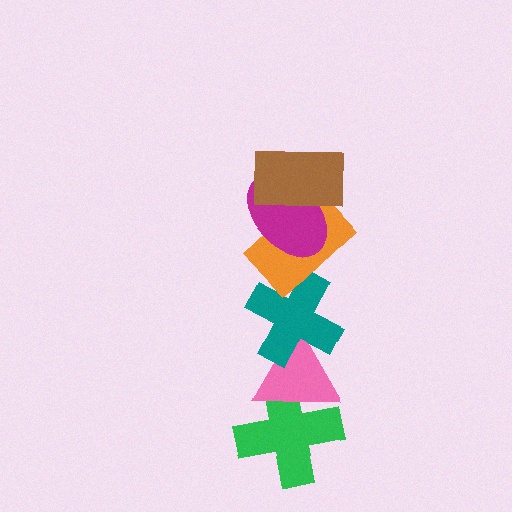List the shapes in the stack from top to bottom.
From top to bottom: the brown rectangle, the magenta ellipse, the orange rectangle, the teal cross, the pink triangle, the green cross.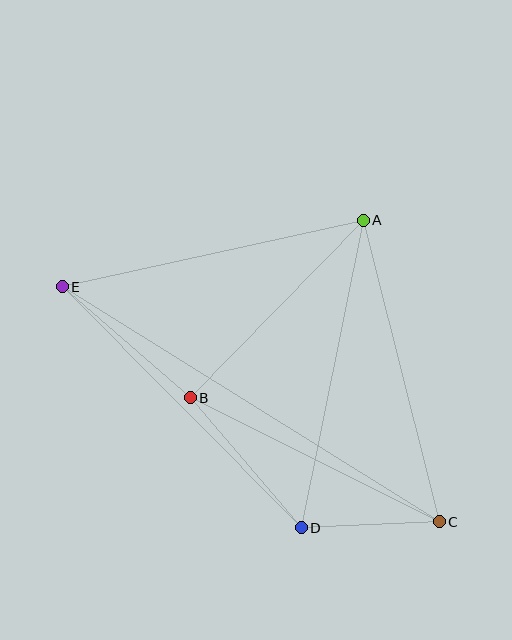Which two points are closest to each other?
Points C and D are closest to each other.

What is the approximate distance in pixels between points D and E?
The distance between D and E is approximately 339 pixels.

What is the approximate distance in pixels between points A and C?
The distance between A and C is approximately 311 pixels.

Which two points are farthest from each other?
Points C and E are farthest from each other.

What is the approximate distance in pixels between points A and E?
The distance between A and E is approximately 308 pixels.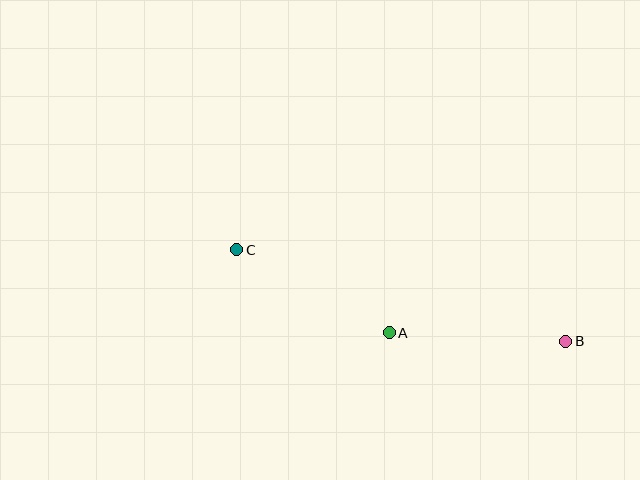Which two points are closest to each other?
Points A and C are closest to each other.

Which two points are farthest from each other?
Points B and C are farthest from each other.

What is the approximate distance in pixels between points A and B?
The distance between A and B is approximately 177 pixels.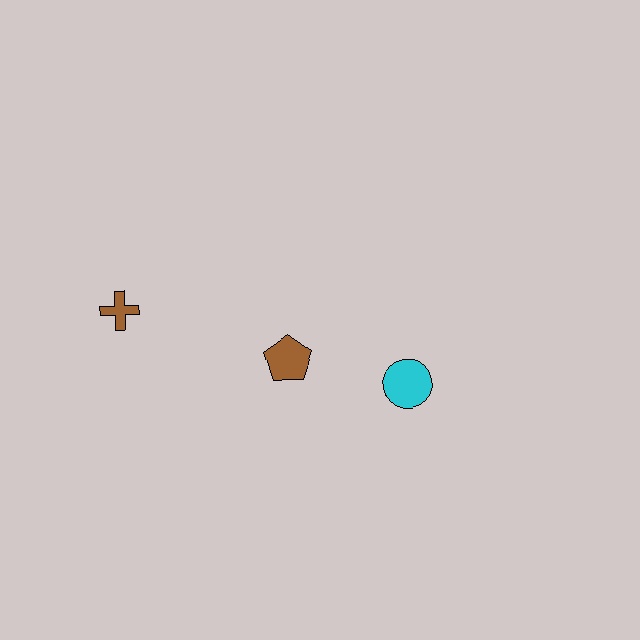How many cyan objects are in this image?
There is 1 cyan object.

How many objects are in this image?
There are 3 objects.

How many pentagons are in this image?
There is 1 pentagon.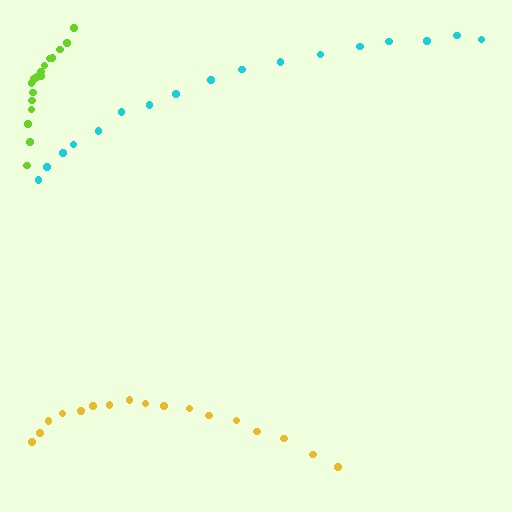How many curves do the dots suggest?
There are 3 distinct paths.